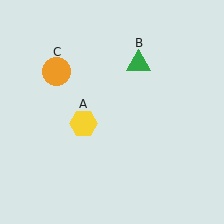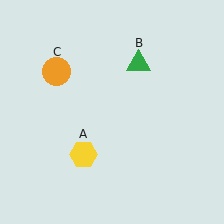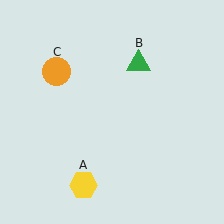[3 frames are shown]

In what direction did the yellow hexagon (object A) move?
The yellow hexagon (object A) moved down.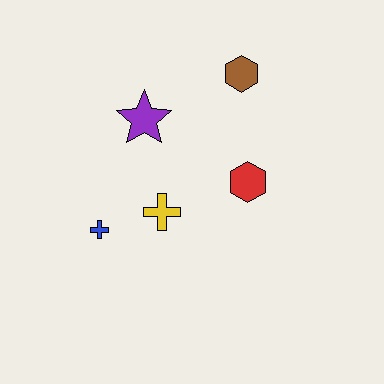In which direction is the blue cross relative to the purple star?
The blue cross is below the purple star.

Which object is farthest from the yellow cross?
The brown hexagon is farthest from the yellow cross.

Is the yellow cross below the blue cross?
No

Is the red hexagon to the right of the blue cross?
Yes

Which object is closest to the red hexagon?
The yellow cross is closest to the red hexagon.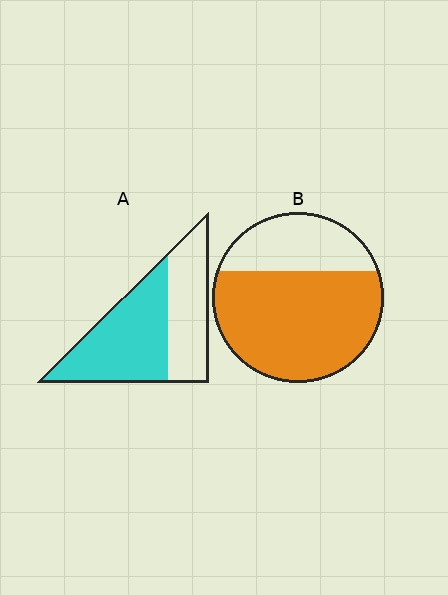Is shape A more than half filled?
Yes.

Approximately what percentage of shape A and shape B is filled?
A is approximately 60% and B is approximately 70%.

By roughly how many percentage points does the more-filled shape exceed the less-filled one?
By roughly 10 percentage points (B over A).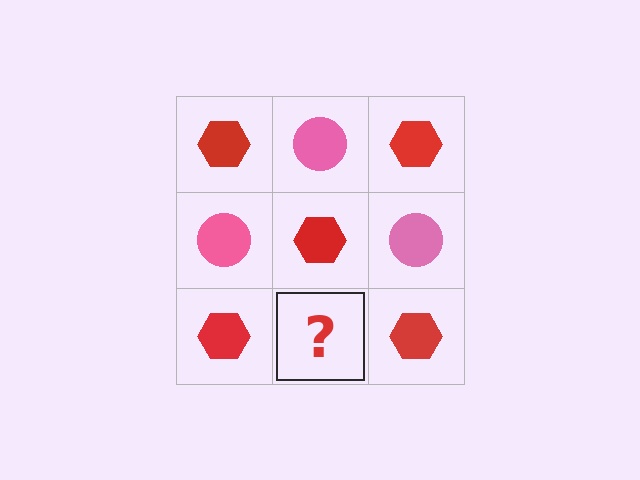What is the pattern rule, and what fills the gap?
The rule is that it alternates red hexagon and pink circle in a checkerboard pattern. The gap should be filled with a pink circle.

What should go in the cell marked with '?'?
The missing cell should contain a pink circle.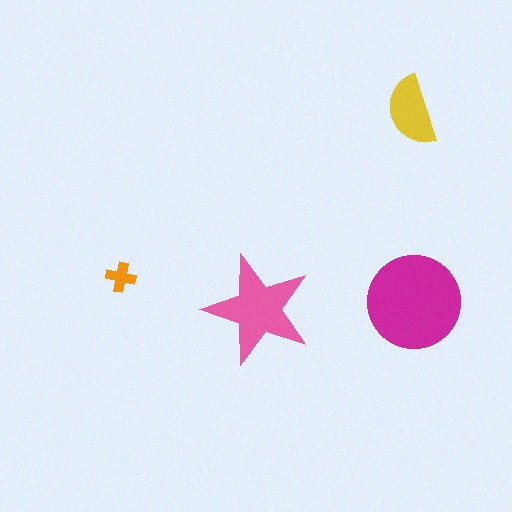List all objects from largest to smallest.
The magenta circle, the pink star, the yellow semicircle, the orange cross.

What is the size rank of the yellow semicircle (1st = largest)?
3rd.